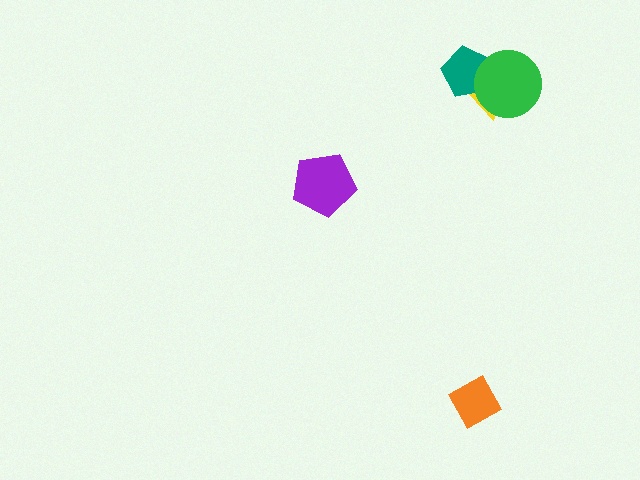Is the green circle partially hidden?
No, no other shape covers it.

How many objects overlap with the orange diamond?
0 objects overlap with the orange diamond.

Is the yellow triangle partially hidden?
Yes, it is partially covered by another shape.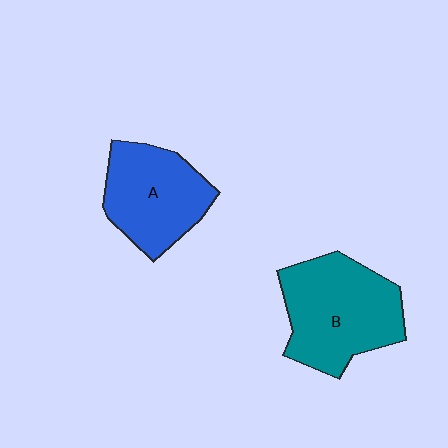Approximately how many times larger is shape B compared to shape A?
Approximately 1.2 times.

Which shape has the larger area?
Shape B (teal).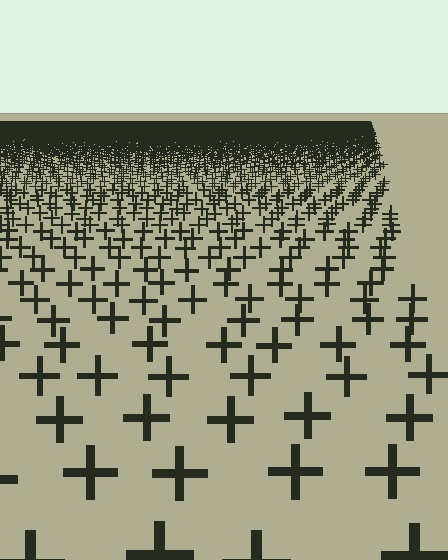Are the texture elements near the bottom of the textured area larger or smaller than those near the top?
Larger. Near the bottom, elements are closer to the viewer and appear at a bigger on-screen size.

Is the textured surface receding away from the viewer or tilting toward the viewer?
The surface is receding away from the viewer. Texture elements get smaller and denser toward the top.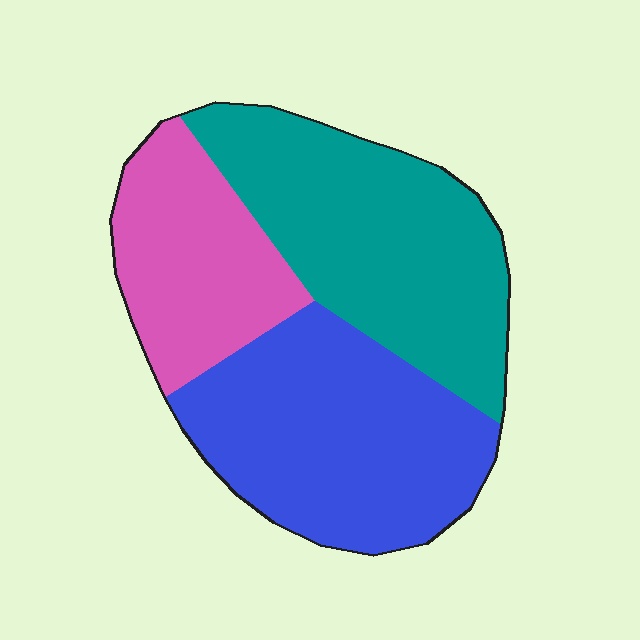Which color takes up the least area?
Pink, at roughly 25%.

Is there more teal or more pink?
Teal.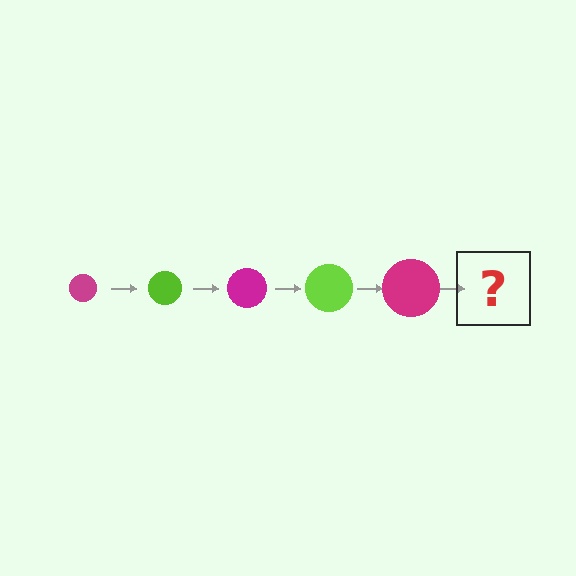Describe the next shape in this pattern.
It should be a lime circle, larger than the previous one.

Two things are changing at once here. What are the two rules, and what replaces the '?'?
The two rules are that the circle grows larger each step and the color cycles through magenta and lime. The '?' should be a lime circle, larger than the previous one.